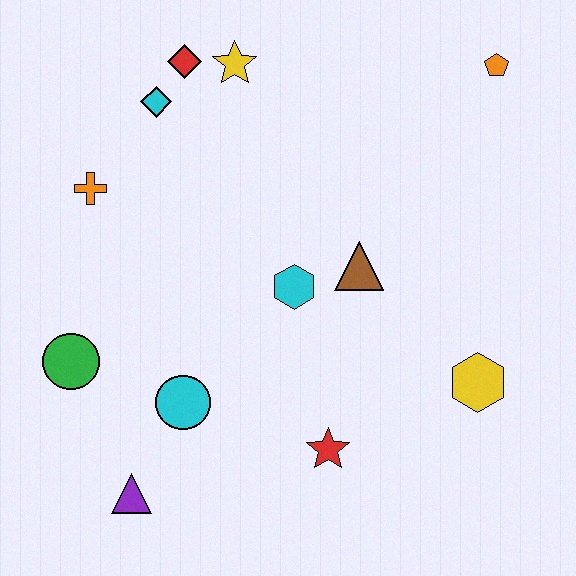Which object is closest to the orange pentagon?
The brown triangle is closest to the orange pentagon.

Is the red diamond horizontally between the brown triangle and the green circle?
Yes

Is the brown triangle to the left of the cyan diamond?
No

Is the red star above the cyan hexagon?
No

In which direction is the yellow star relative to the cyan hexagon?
The yellow star is above the cyan hexagon.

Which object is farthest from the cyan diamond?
The yellow hexagon is farthest from the cyan diamond.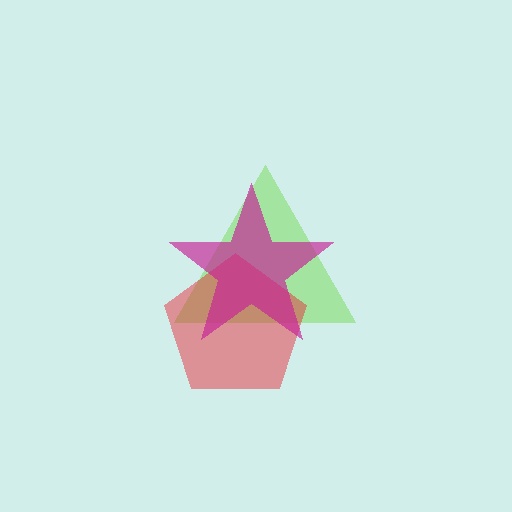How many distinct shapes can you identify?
There are 3 distinct shapes: a lime triangle, a red pentagon, a magenta star.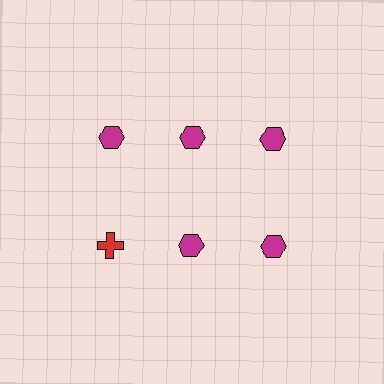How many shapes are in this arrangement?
There are 6 shapes arranged in a grid pattern.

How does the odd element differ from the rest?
It differs in both color (red instead of magenta) and shape (cross instead of hexagon).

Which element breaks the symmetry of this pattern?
The red cross in the second row, leftmost column breaks the symmetry. All other shapes are magenta hexagons.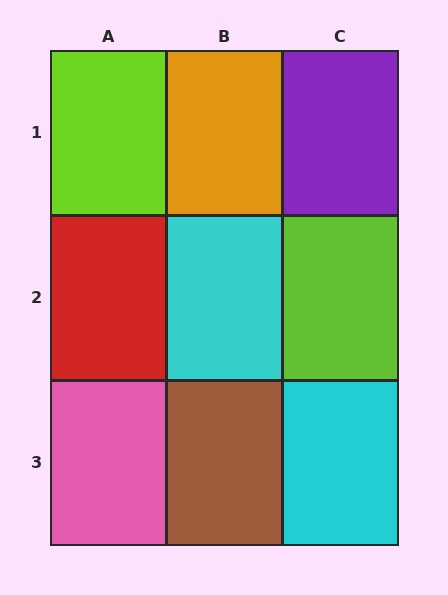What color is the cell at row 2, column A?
Red.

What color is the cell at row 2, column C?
Lime.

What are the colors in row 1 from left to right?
Lime, orange, purple.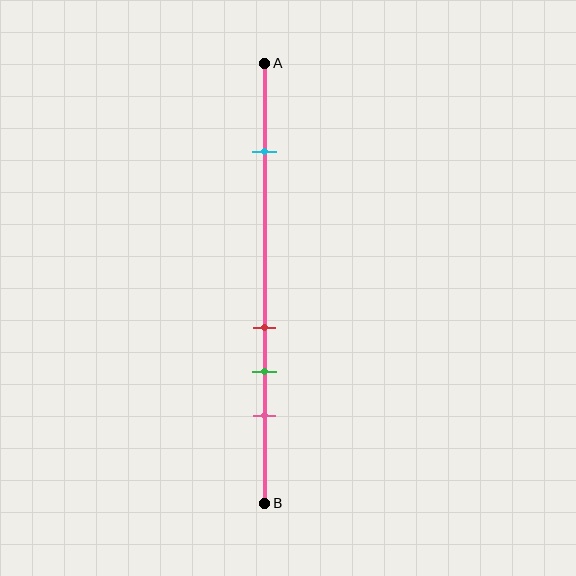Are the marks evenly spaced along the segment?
No, the marks are not evenly spaced.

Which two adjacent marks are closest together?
The red and green marks are the closest adjacent pair.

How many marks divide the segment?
There are 4 marks dividing the segment.